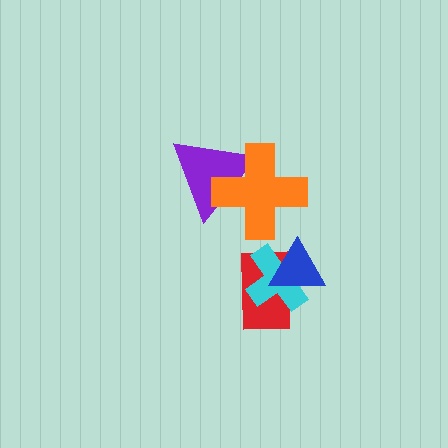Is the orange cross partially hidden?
No, no other shape covers it.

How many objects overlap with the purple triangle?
1 object overlaps with the purple triangle.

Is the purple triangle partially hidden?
Yes, it is partially covered by another shape.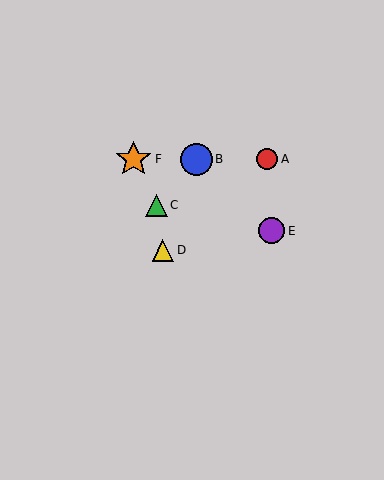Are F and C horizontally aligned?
No, F is at y≈159 and C is at y≈205.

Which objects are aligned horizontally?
Objects A, B, F are aligned horizontally.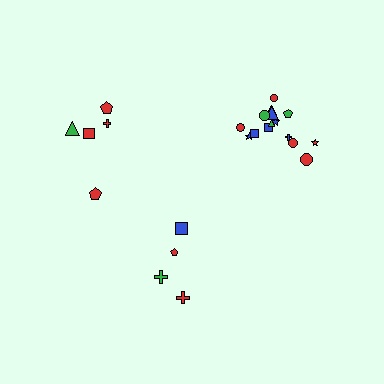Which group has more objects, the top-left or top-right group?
The top-right group.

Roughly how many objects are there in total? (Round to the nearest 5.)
Roughly 25 objects in total.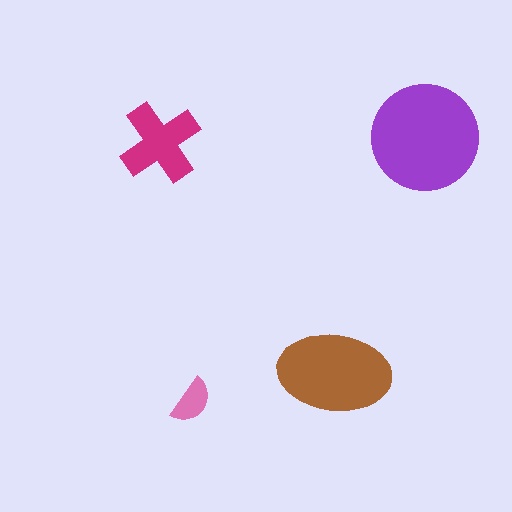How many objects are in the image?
There are 4 objects in the image.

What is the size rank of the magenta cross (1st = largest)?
3rd.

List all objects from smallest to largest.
The pink semicircle, the magenta cross, the brown ellipse, the purple circle.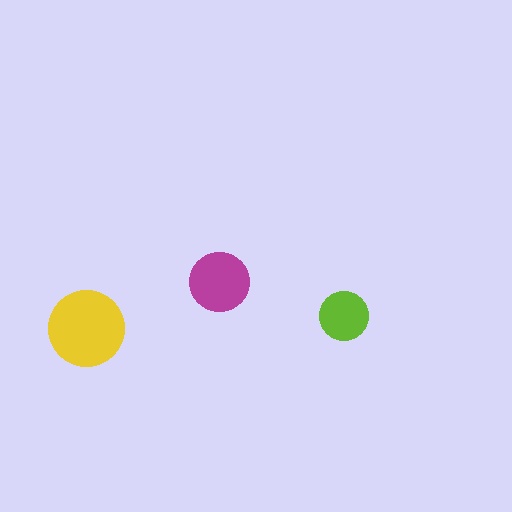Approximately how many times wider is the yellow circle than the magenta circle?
About 1.5 times wider.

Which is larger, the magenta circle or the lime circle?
The magenta one.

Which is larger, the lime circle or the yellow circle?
The yellow one.